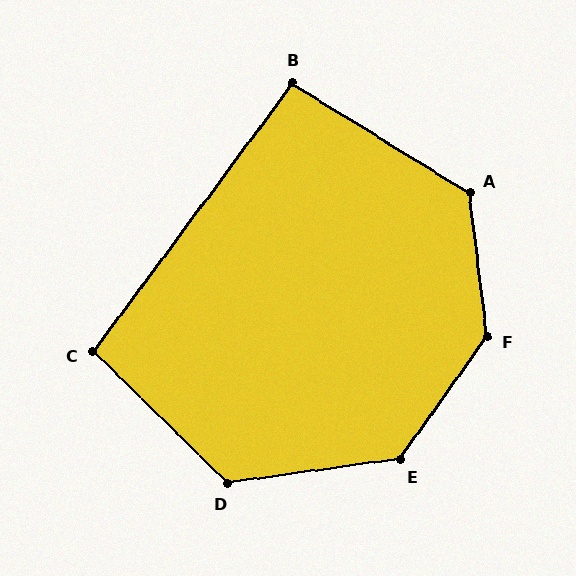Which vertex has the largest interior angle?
F, at approximately 138 degrees.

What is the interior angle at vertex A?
Approximately 129 degrees (obtuse).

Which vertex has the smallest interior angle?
B, at approximately 95 degrees.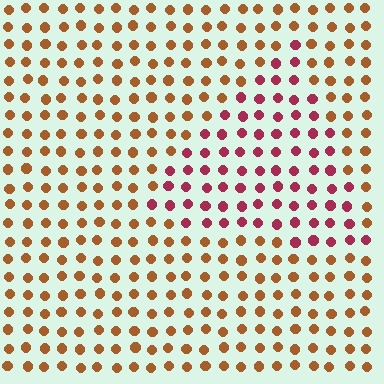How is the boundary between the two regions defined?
The boundary is defined purely by a slight shift in hue (about 45 degrees). Spacing, size, and orientation are identical on both sides.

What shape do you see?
I see a triangle.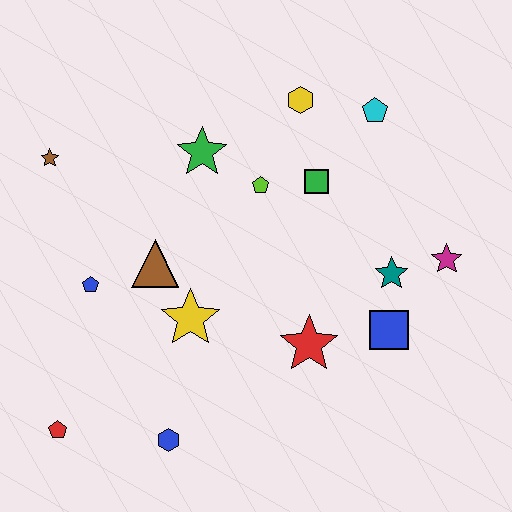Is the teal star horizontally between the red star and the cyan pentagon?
No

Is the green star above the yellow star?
Yes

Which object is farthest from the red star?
The brown star is farthest from the red star.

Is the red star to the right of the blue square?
No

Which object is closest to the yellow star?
The brown triangle is closest to the yellow star.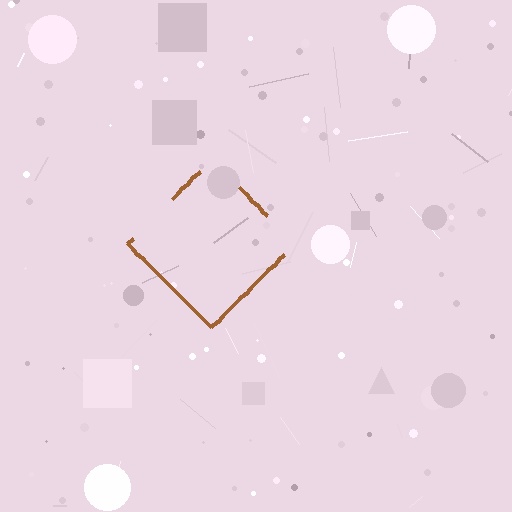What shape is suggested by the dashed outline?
The dashed outline suggests a diamond.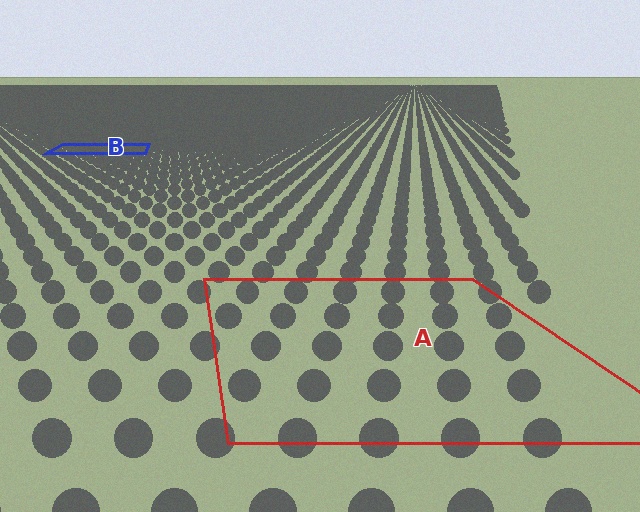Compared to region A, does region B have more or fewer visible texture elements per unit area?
Region B has more texture elements per unit area — they are packed more densely because it is farther away.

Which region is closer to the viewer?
Region A is closer. The texture elements there are larger and more spread out.